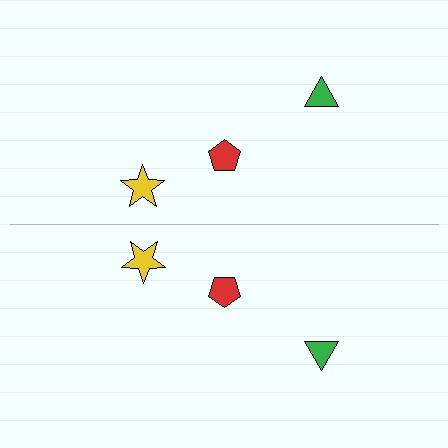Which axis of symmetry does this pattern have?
The pattern has a horizontal axis of symmetry running through the center of the image.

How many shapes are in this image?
There are 6 shapes in this image.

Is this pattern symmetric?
Yes, this pattern has bilateral (reflection) symmetry.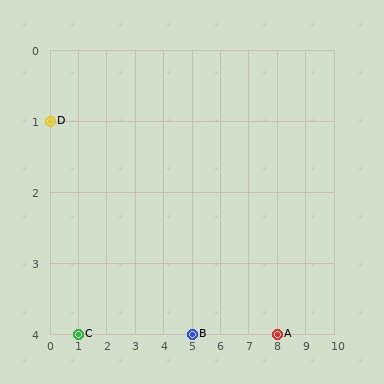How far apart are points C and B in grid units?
Points C and B are 4 columns apart.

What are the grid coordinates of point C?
Point C is at grid coordinates (1, 4).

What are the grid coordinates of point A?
Point A is at grid coordinates (8, 4).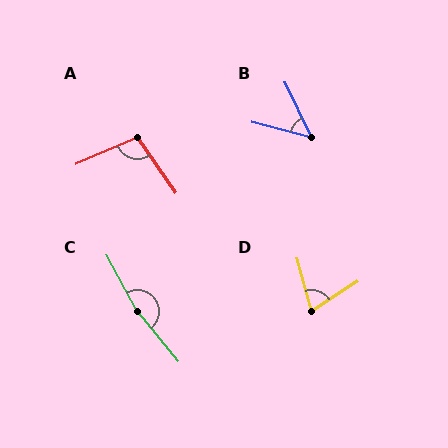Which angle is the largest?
C, at approximately 169 degrees.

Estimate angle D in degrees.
Approximately 71 degrees.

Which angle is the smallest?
B, at approximately 50 degrees.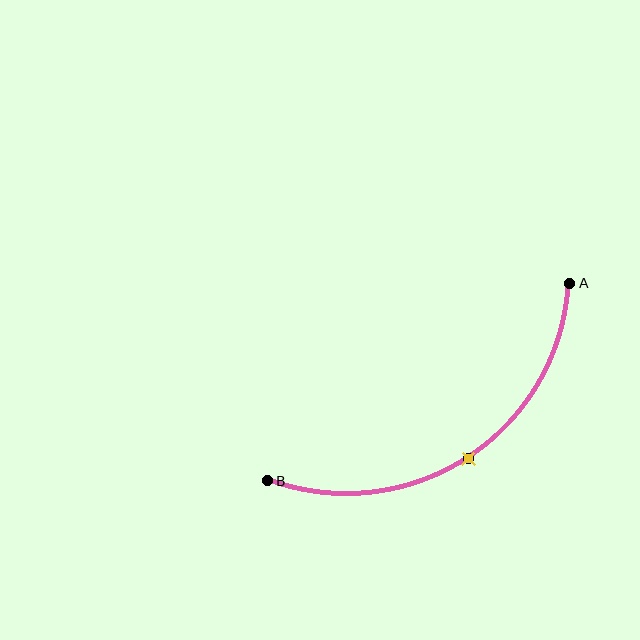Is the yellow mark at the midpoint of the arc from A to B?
Yes. The yellow mark lies on the arc at equal arc-length from both A and B — it is the arc midpoint.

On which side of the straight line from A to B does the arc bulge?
The arc bulges below the straight line connecting A and B.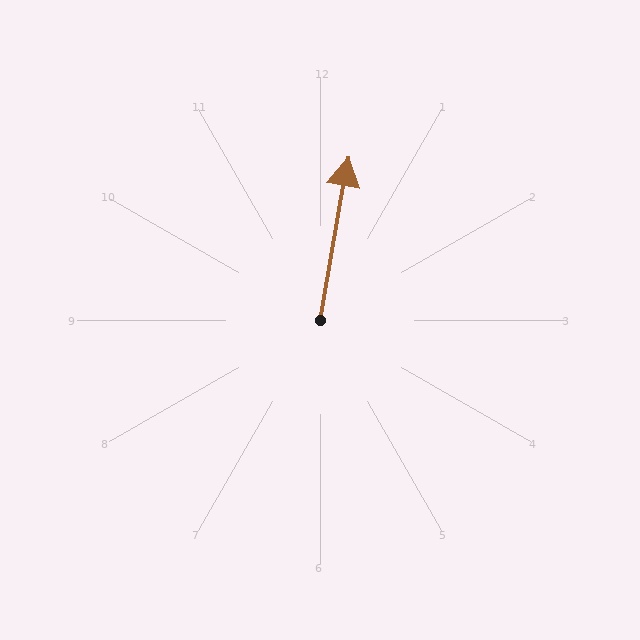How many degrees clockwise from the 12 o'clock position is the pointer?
Approximately 10 degrees.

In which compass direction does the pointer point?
North.